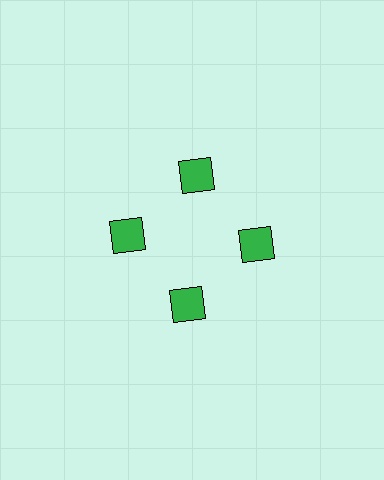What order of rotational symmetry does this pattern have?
This pattern has 4-fold rotational symmetry.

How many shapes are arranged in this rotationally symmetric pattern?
There are 4 shapes, arranged in 4 groups of 1.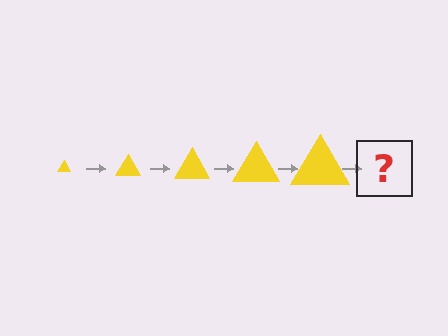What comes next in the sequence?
The next element should be a yellow triangle, larger than the previous one.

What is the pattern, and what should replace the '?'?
The pattern is that the triangle gets progressively larger each step. The '?' should be a yellow triangle, larger than the previous one.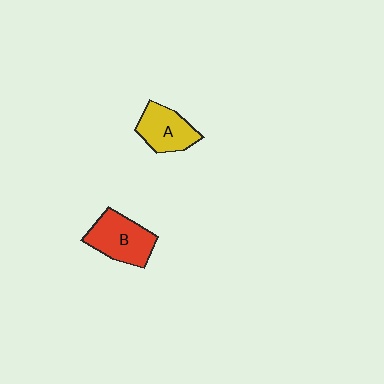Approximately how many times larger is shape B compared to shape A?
Approximately 1.2 times.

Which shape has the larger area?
Shape B (red).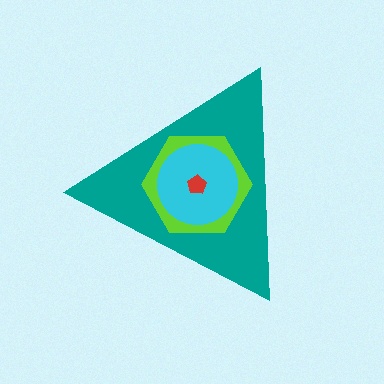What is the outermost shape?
The teal triangle.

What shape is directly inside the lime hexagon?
The cyan circle.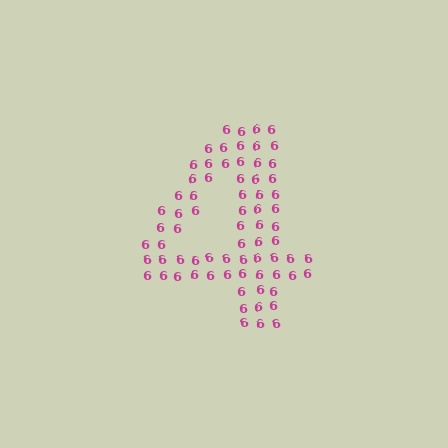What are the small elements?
The small elements are digit 6's.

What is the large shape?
The large shape is the digit 4.